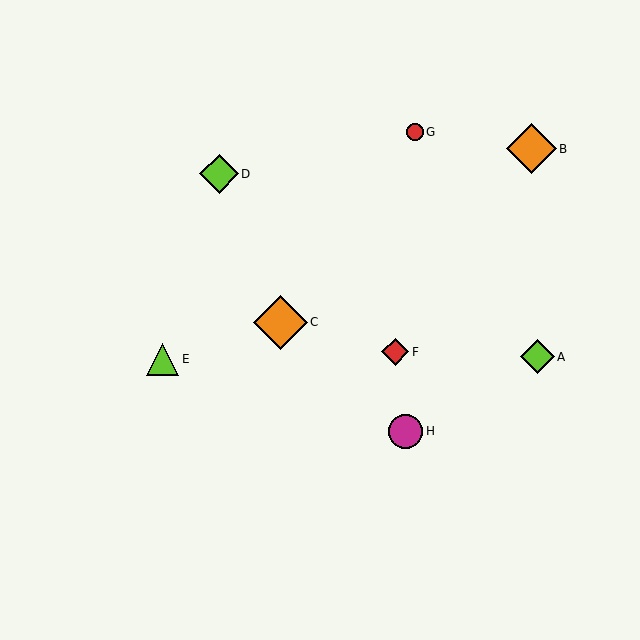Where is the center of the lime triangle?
The center of the lime triangle is at (163, 359).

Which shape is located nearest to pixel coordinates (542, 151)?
The orange diamond (labeled B) at (531, 149) is nearest to that location.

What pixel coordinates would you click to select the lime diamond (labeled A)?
Click at (537, 357) to select the lime diamond A.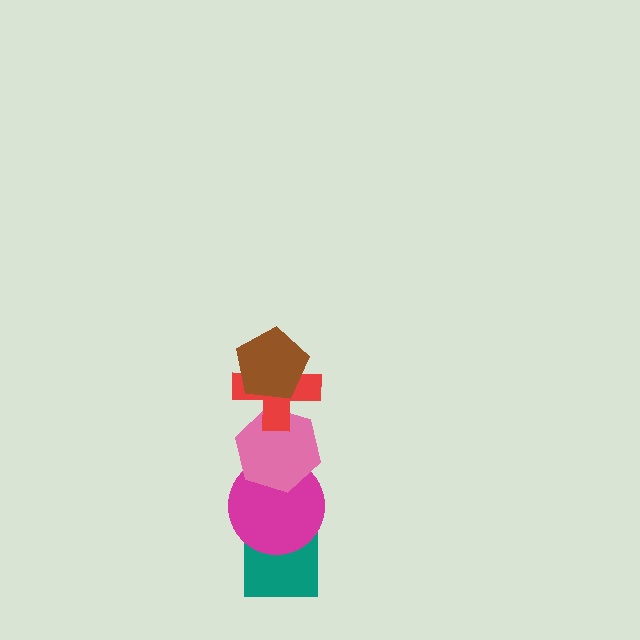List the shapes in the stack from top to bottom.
From top to bottom: the brown pentagon, the red cross, the pink hexagon, the magenta circle, the teal square.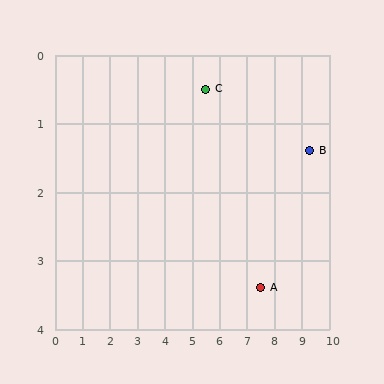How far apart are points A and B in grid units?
Points A and B are about 2.7 grid units apart.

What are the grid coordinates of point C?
Point C is at approximately (5.5, 0.5).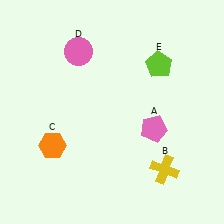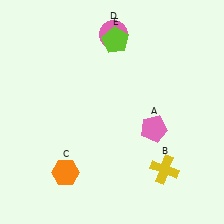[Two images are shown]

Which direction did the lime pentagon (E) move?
The lime pentagon (E) moved left.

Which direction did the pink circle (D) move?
The pink circle (D) moved right.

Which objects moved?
The objects that moved are: the orange hexagon (C), the pink circle (D), the lime pentagon (E).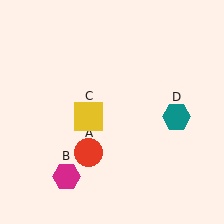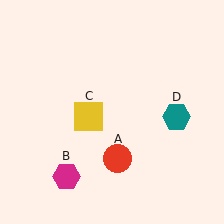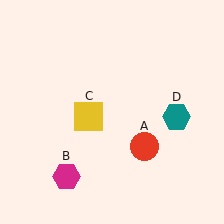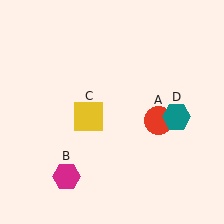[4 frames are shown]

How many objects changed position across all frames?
1 object changed position: red circle (object A).